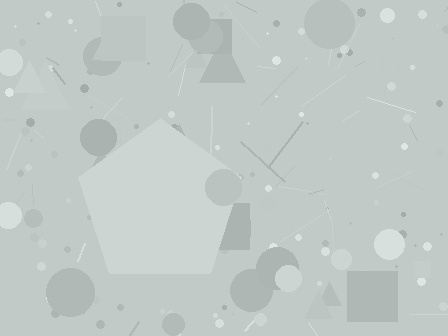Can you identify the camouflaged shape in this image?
The camouflaged shape is a pentagon.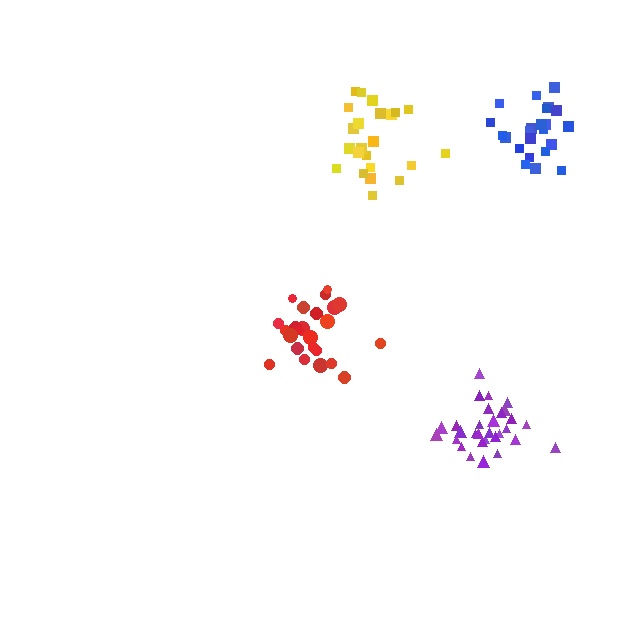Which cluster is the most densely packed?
Purple.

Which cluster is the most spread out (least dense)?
Yellow.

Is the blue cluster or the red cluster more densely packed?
Red.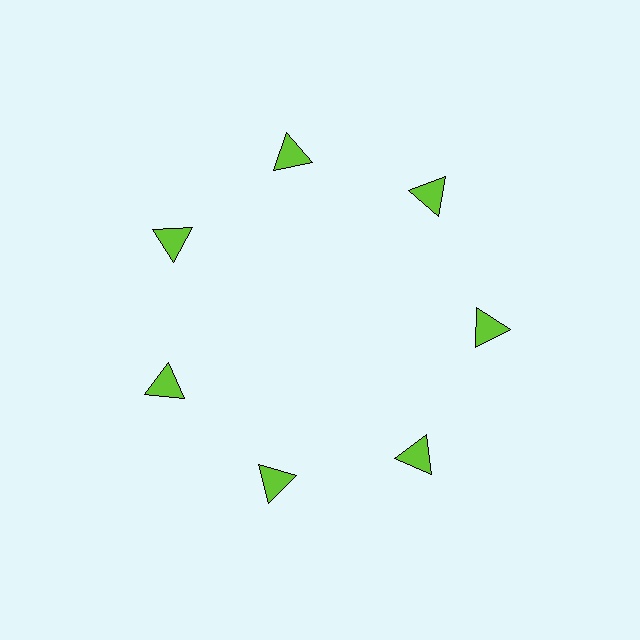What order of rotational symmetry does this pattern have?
This pattern has 7-fold rotational symmetry.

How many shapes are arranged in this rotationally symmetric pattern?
There are 7 shapes, arranged in 7 groups of 1.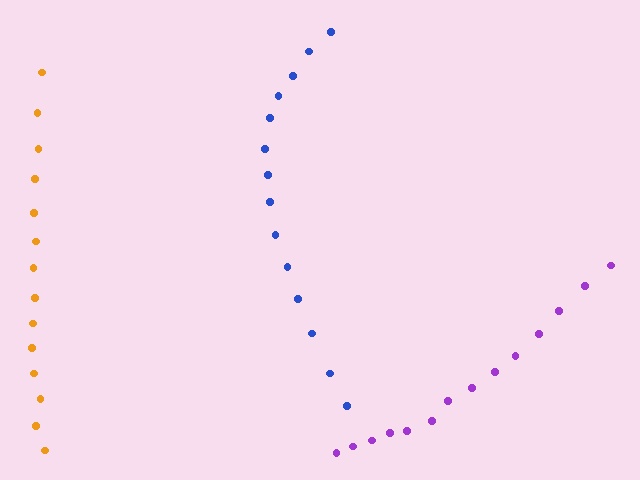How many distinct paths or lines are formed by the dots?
There are 3 distinct paths.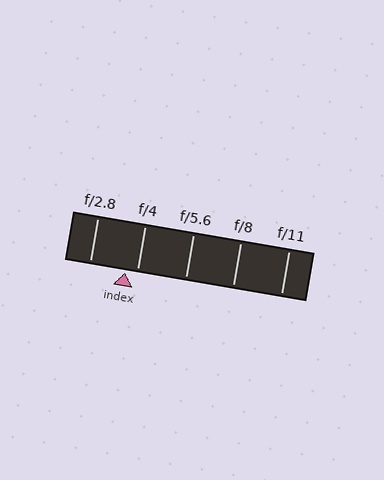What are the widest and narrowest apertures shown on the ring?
The widest aperture shown is f/2.8 and the narrowest is f/11.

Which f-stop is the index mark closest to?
The index mark is closest to f/4.